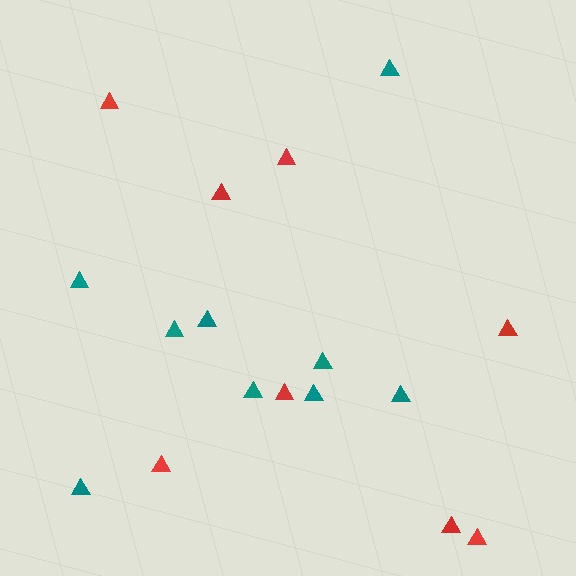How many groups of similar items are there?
There are 2 groups: one group of teal triangles (9) and one group of red triangles (8).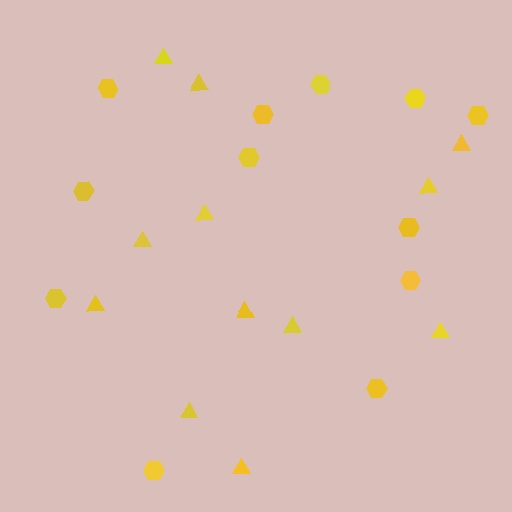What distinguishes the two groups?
There are 2 groups: one group of triangles (12) and one group of hexagons (12).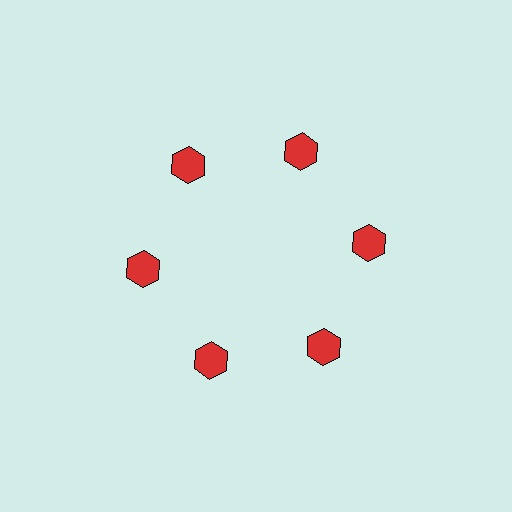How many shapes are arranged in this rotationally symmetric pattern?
There are 6 shapes, arranged in 6 groups of 1.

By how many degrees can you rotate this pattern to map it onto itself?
The pattern maps onto itself every 60 degrees of rotation.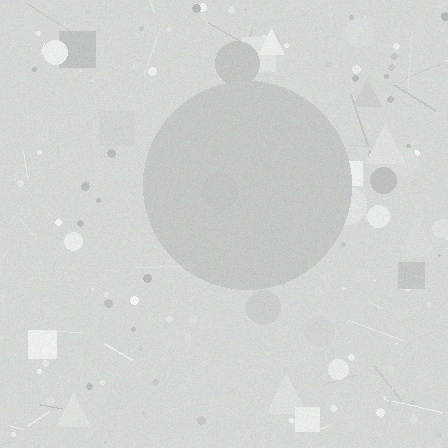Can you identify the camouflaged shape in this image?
The camouflaged shape is a circle.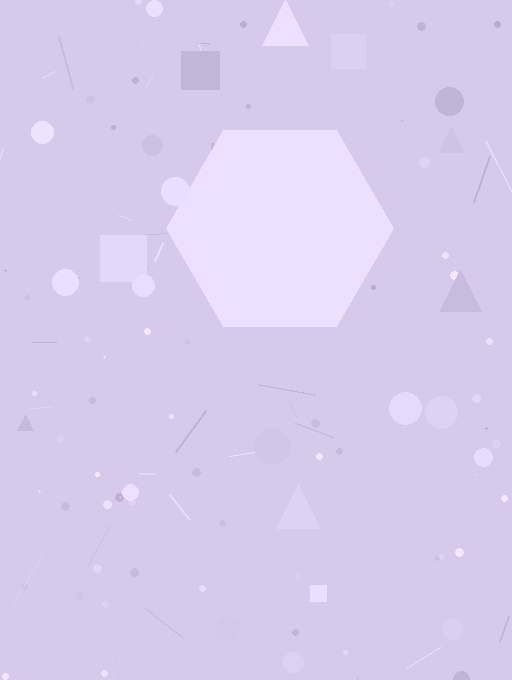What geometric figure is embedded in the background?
A hexagon is embedded in the background.